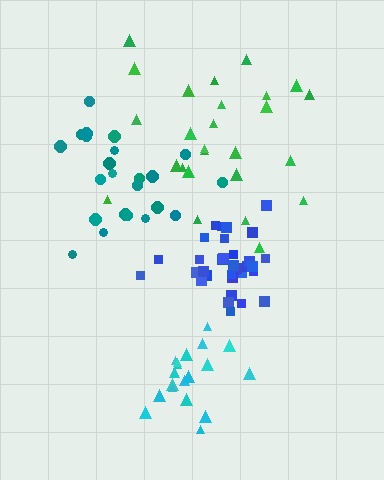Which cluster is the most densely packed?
Blue.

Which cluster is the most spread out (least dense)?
Green.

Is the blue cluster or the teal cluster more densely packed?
Blue.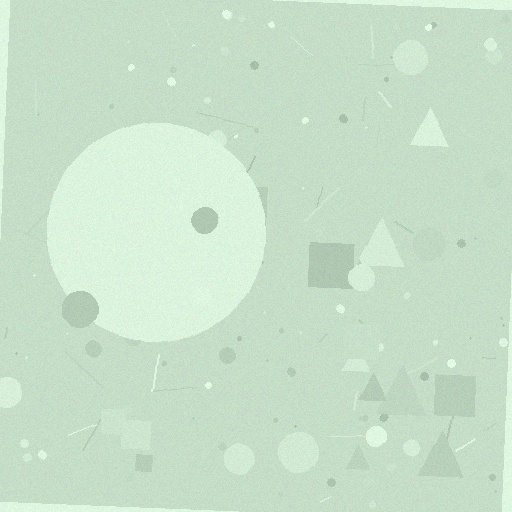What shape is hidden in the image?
A circle is hidden in the image.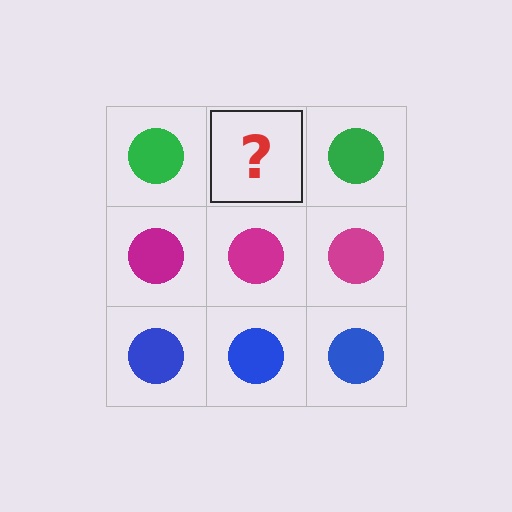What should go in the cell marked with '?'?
The missing cell should contain a green circle.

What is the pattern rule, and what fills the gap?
The rule is that each row has a consistent color. The gap should be filled with a green circle.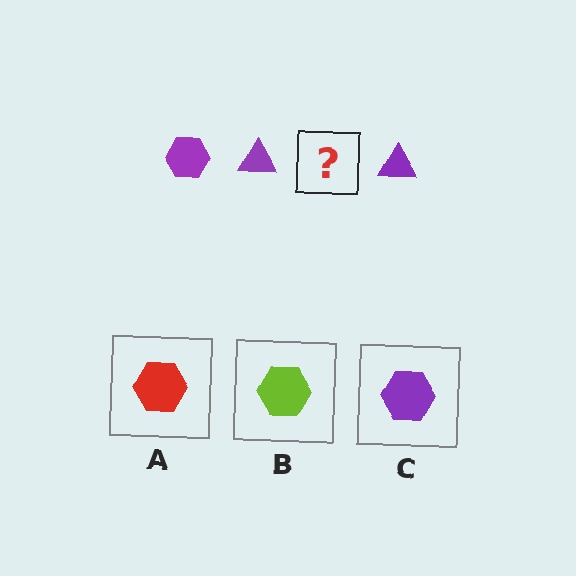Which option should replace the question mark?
Option C.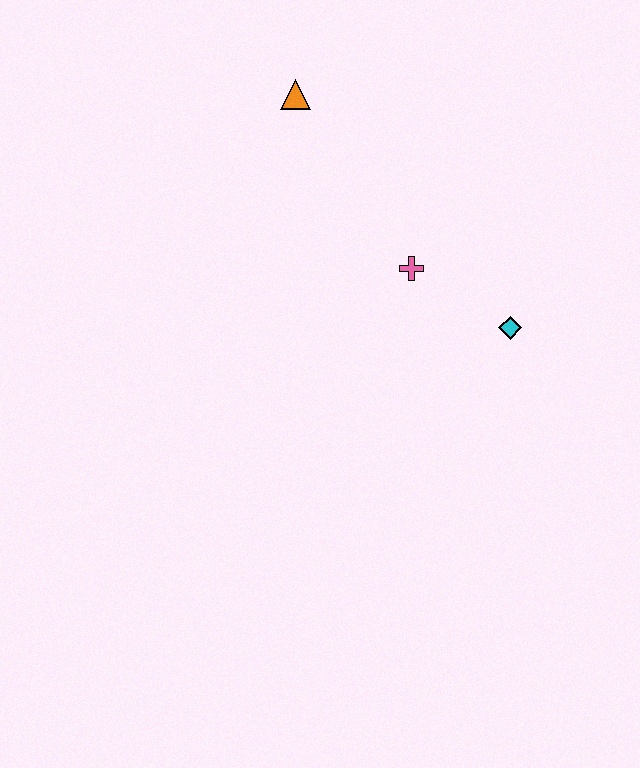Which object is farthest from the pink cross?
The orange triangle is farthest from the pink cross.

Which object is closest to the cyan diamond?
The pink cross is closest to the cyan diamond.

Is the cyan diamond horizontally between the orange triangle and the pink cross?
No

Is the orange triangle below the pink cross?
No